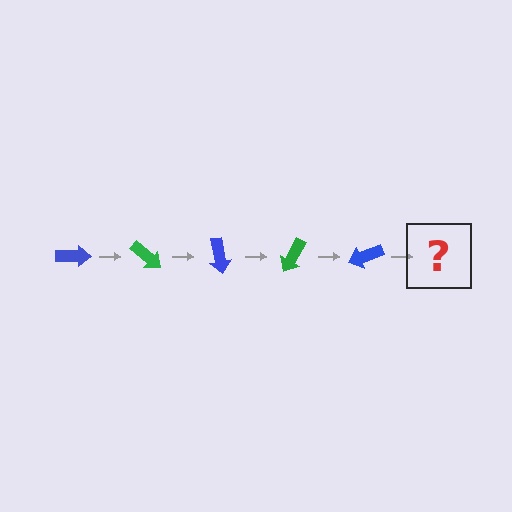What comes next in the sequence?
The next element should be a green arrow, rotated 200 degrees from the start.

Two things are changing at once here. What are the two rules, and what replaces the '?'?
The two rules are that it rotates 40 degrees each step and the color cycles through blue and green. The '?' should be a green arrow, rotated 200 degrees from the start.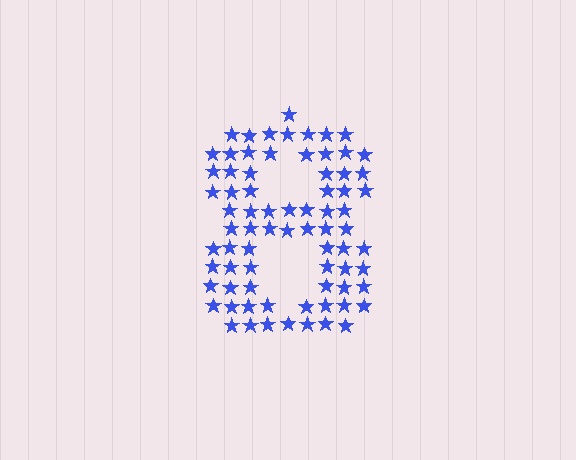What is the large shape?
The large shape is the digit 8.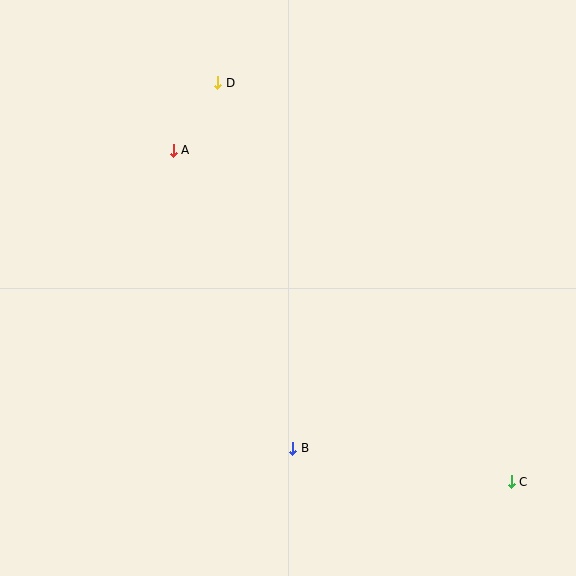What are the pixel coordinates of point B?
Point B is at (293, 448).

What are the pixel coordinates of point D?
Point D is at (218, 83).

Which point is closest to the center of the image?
Point B at (293, 448) is closest to the center.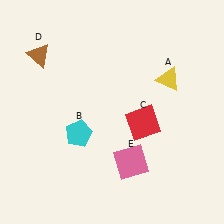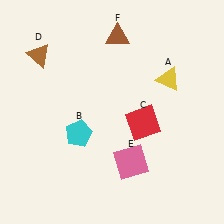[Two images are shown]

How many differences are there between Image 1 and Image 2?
There is 1 difference between the two images.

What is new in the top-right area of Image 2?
A brown triangle (F) was added in the top-right area of Image 2.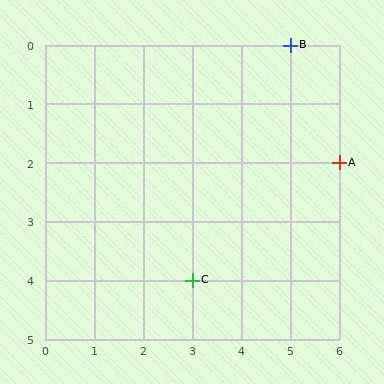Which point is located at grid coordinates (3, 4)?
Point C is at (3, 4).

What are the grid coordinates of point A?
Point A is at grid coordinates (6, 2).